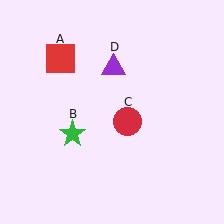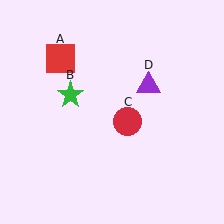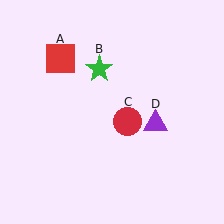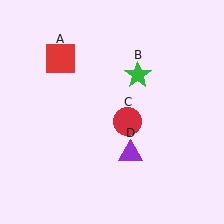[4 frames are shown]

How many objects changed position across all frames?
2 objects changed position: green star (object B), purple triangle (object D).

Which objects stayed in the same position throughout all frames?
Red square (object A) and red circle (object C) remained stationary.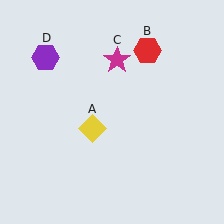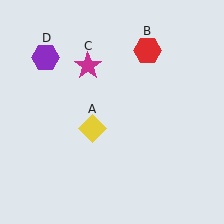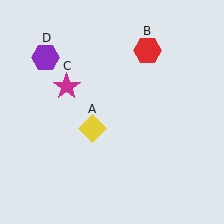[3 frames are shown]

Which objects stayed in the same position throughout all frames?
Yellow diamond (object A) and red hexagon (object B) and purple hexagon (object D) remained stationary.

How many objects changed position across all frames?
1 object changed position: magenta star (object C).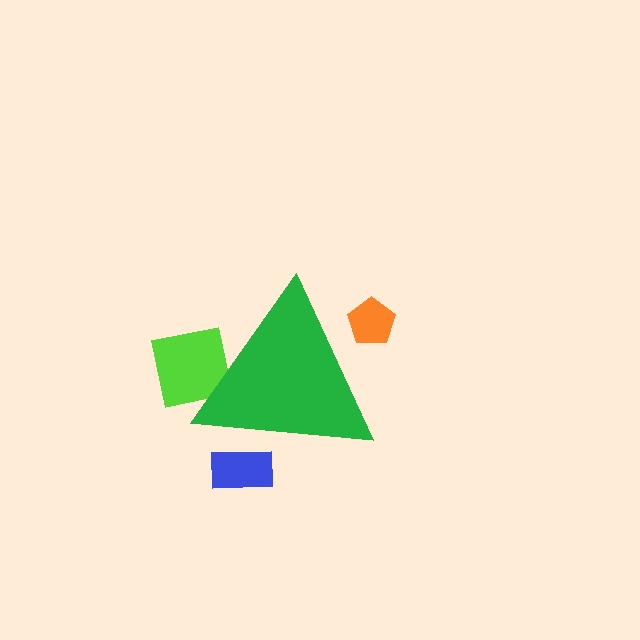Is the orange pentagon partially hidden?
Yes, the orange pentagon is partially hidden behind the green triangle.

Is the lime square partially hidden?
Yes, the lime square is partially hidden behind the green triangle.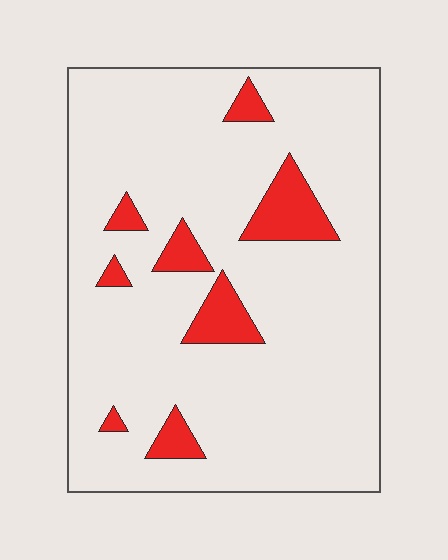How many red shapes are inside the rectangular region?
8.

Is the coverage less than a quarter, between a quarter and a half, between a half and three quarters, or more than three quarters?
Less than a quarter.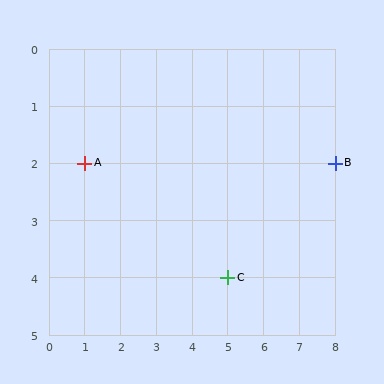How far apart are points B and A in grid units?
Points B and A are 7 columns apart.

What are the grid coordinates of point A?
Point A is at grid coordinates (1, 2).